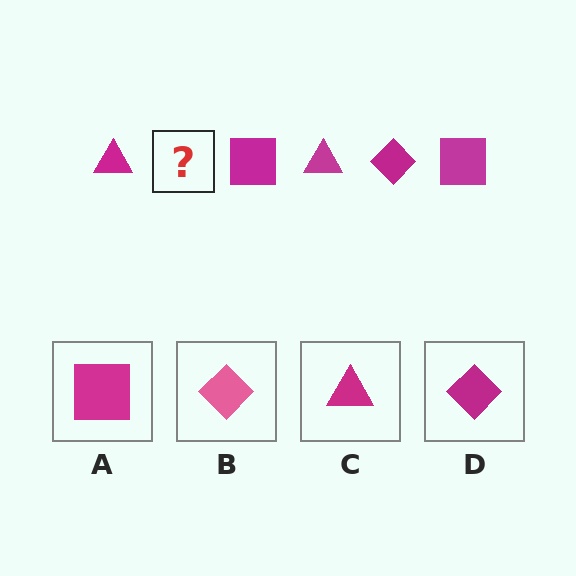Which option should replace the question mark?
Option D.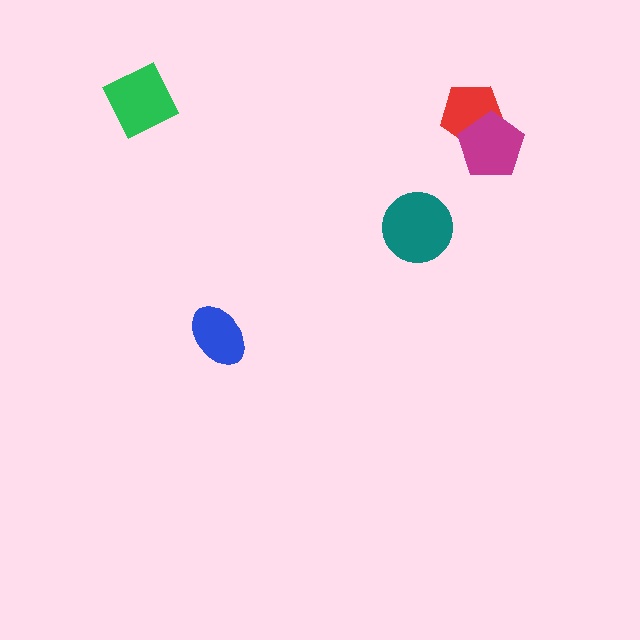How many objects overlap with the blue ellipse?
0 objects overlap with the blue ellipse.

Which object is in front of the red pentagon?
The magenta pentagon is in front of the red pentagon.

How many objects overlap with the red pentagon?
1 object overlaps with the red pentagon.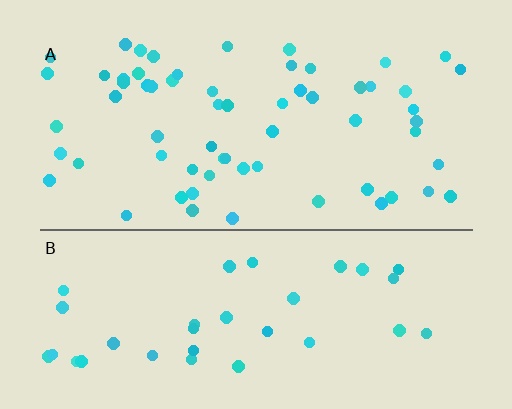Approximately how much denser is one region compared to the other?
Approximately 1.8× — region A over region B.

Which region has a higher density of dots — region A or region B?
A (the top).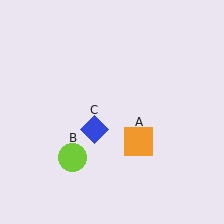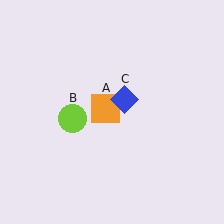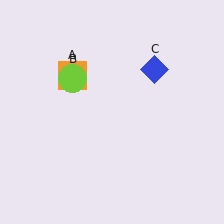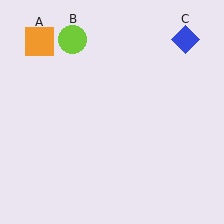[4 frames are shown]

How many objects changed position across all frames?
3 objects changed position: orange square (object A), lime circle (object B), blue diamond (object C).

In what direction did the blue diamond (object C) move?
The blue diamond (object C) moved up and to the right.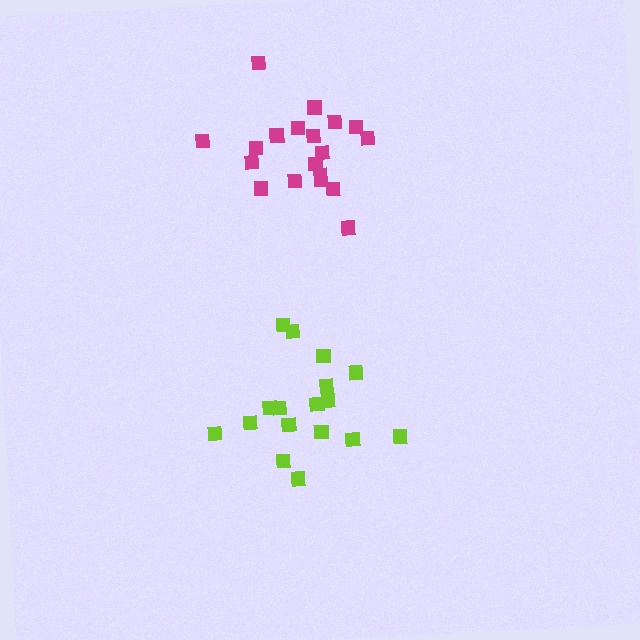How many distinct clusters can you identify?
There are 2 distinct clusters.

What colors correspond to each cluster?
The clusters are colored: lime, magenta.